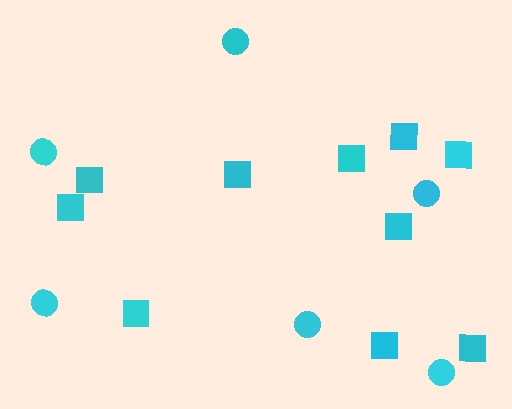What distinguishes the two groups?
There are 2 groups: one group of squares (10) and one group of circles (6).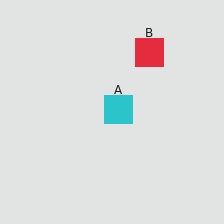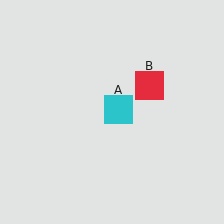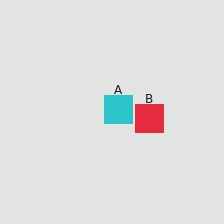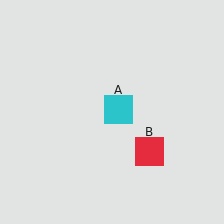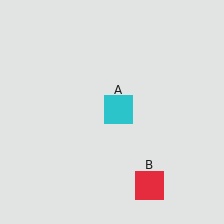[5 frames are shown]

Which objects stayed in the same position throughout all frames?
Cyan square (object A) remained stationary.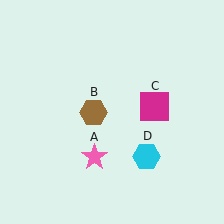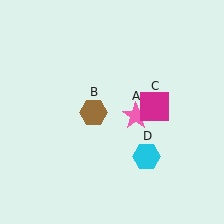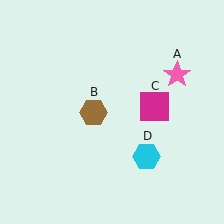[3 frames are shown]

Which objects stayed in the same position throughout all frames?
Brown hexagon (object B) and magenta square (object C) and cyan hexagon (object D) remained stationary.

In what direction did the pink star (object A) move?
The pink star (object A) moved up and to the right.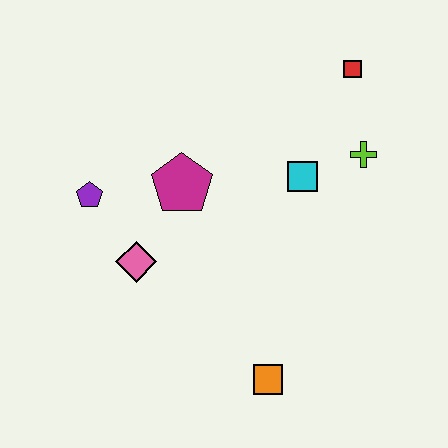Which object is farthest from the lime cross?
The purple pentagon is farthest from the lime cross.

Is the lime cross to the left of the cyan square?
No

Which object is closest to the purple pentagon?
The pink diamond is closest to the purple pentagon.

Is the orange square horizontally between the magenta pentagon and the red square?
Yes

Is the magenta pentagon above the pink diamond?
Yes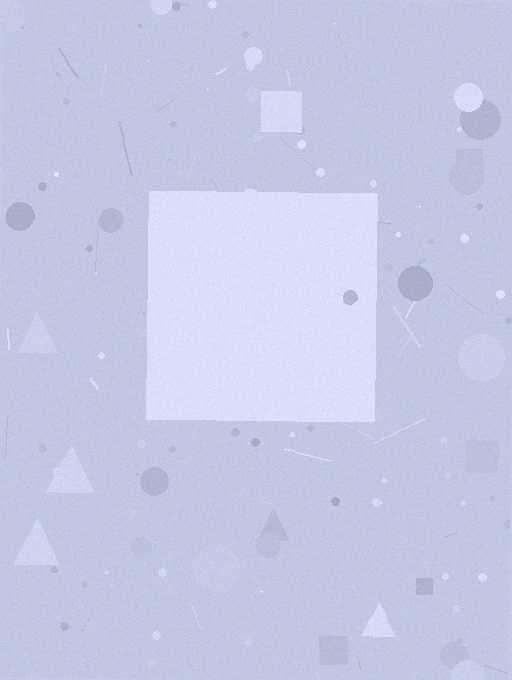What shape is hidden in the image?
A square is hidden in the image.